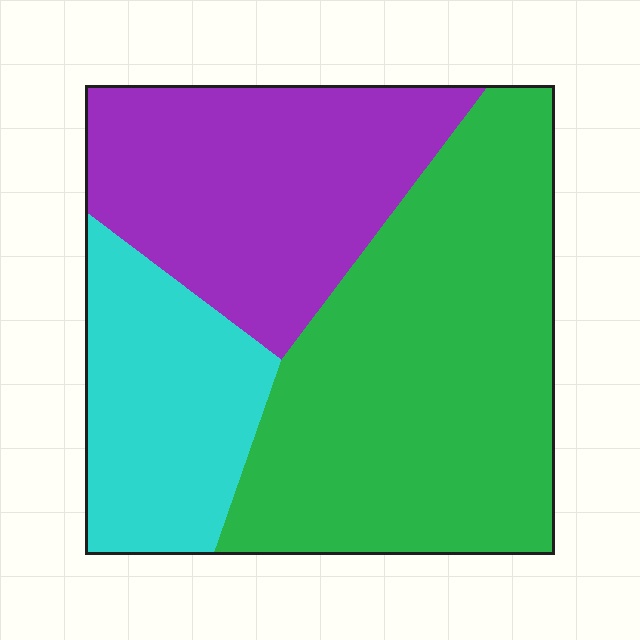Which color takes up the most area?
Green, at roughly 50%.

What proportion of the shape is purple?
Purple covers roughly 30% of the shape.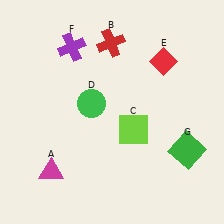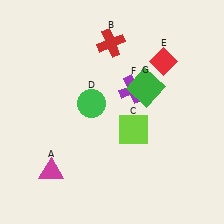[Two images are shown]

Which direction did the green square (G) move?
The green square (G) moved up.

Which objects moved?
The objects that moved are: the purple cross (F), the green square (G).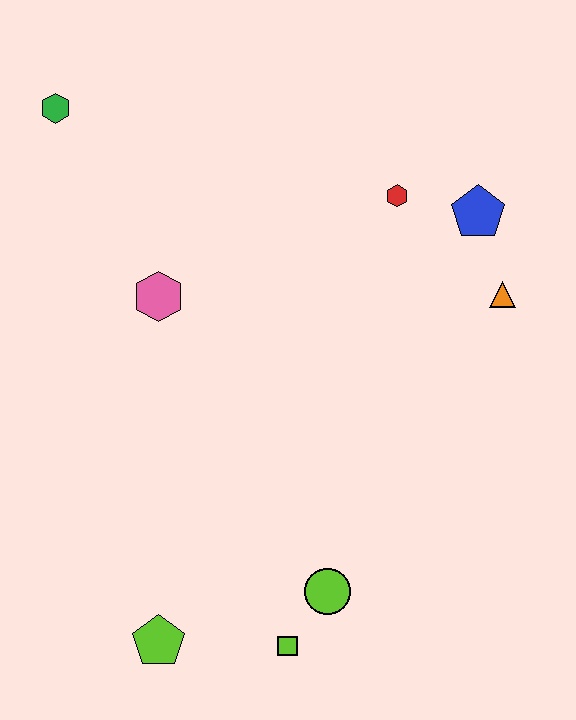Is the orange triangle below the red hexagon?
Yes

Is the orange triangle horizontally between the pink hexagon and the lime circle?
No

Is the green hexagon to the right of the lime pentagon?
No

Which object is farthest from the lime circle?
The green hexagon is farthest from the lime circle.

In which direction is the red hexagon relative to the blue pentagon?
The red hexagon is to the left of the blue pentagon.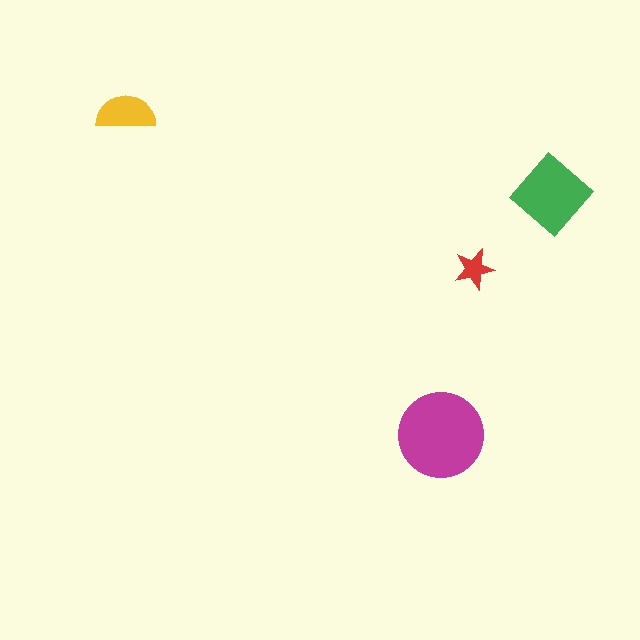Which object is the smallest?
The red star.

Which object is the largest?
The magenta circle.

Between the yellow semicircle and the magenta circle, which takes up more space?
The magenta circle.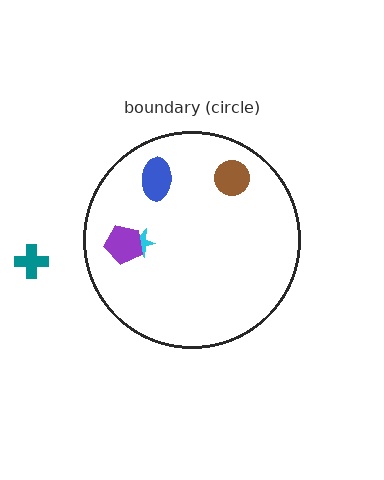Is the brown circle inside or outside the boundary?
Inside.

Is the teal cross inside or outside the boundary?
Outside.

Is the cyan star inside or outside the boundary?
Inside.